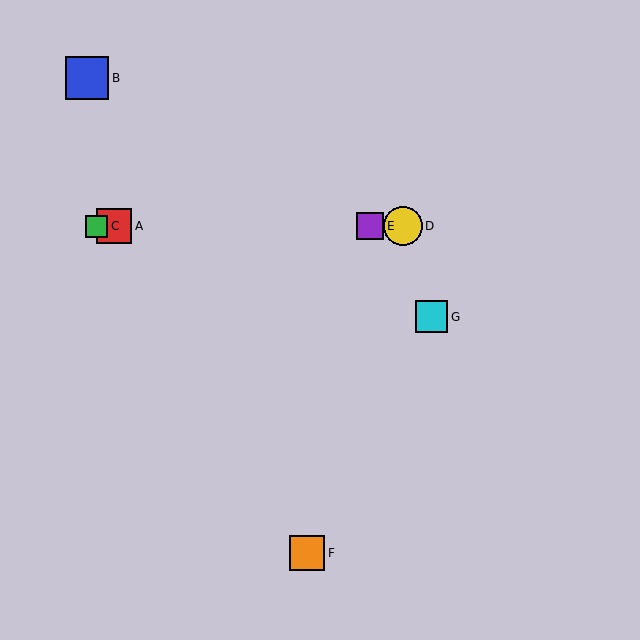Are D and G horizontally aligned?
No, D is at y≈226 and G is at y≈317.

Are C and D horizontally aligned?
Yes, both are at y≈226.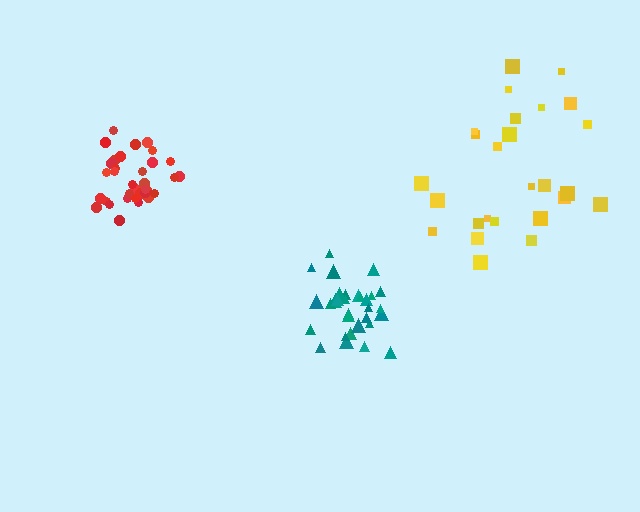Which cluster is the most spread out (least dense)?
Yellow.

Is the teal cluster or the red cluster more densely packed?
Red.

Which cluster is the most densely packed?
Red.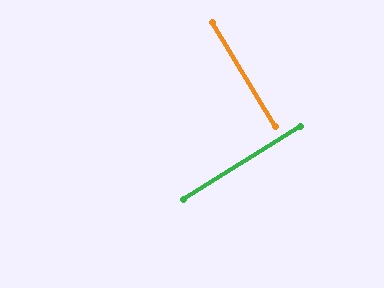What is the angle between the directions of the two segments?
Approximately 89 degrees.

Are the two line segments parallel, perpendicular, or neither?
Perpendicular — they meet at approximately 89°.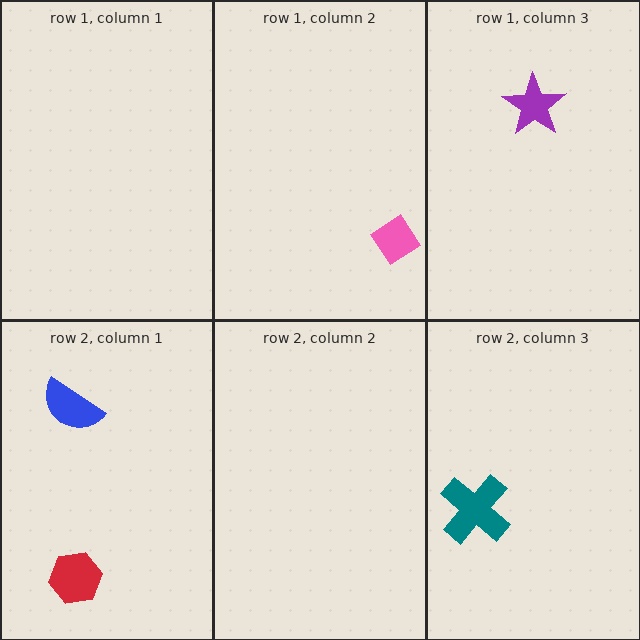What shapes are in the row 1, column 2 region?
The pink diamond.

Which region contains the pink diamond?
The row 1, column 2 region.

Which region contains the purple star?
The row 1, column 3 region.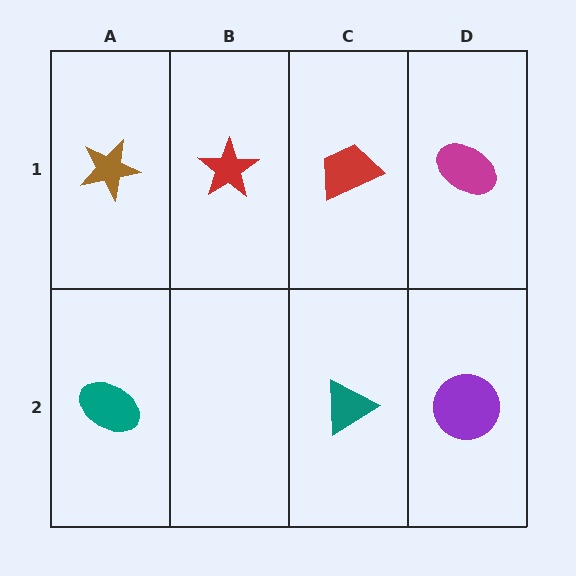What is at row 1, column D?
A magenta ellipse.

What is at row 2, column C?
A teal triangle.